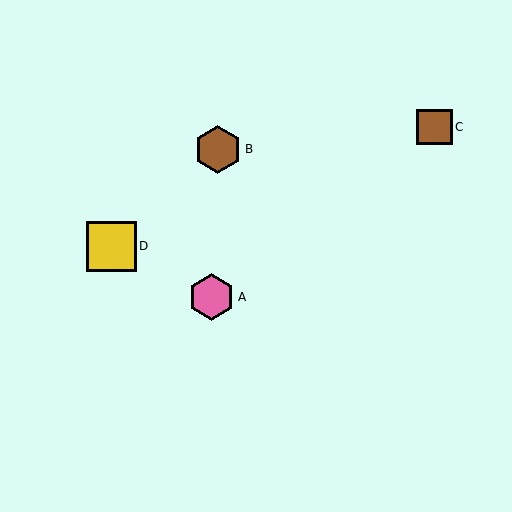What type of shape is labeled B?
Shape B is a brown hexagon.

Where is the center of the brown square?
The center of the brown square is at (434, 127).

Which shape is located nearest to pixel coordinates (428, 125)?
The brown square (labeled C) at (434, 127) is nearest to that location.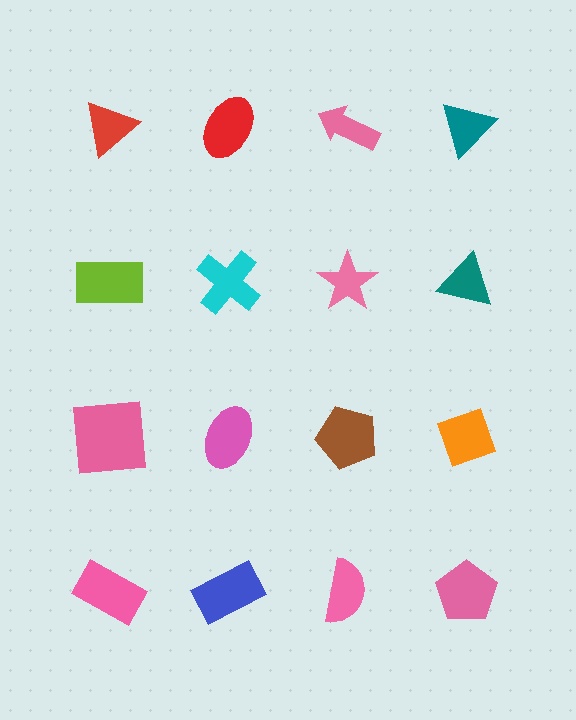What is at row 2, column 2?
A cyan cross.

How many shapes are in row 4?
4 shapes.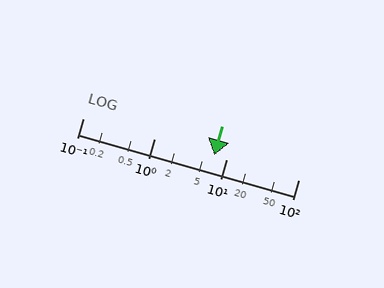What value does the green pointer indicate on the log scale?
The pointer indicates approximately 6.8.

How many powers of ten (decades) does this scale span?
The scale spans 3 decades, from 0.1 to 100.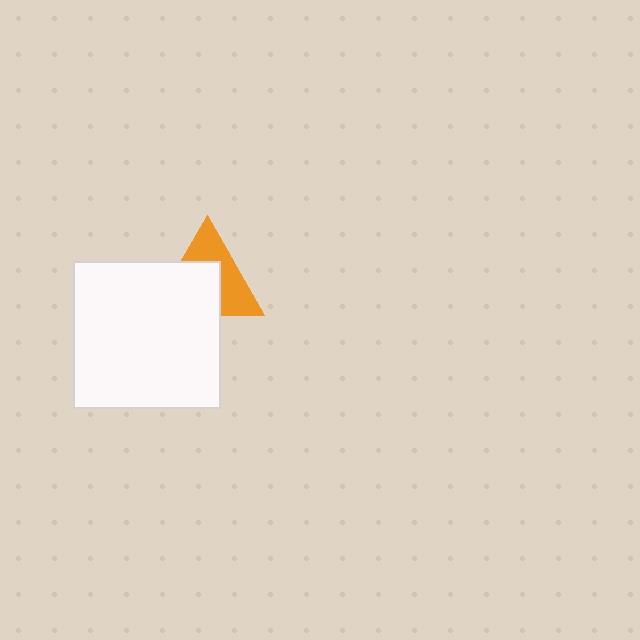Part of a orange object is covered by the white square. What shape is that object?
It is a triangle.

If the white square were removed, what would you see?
You would see the complete orange triangle.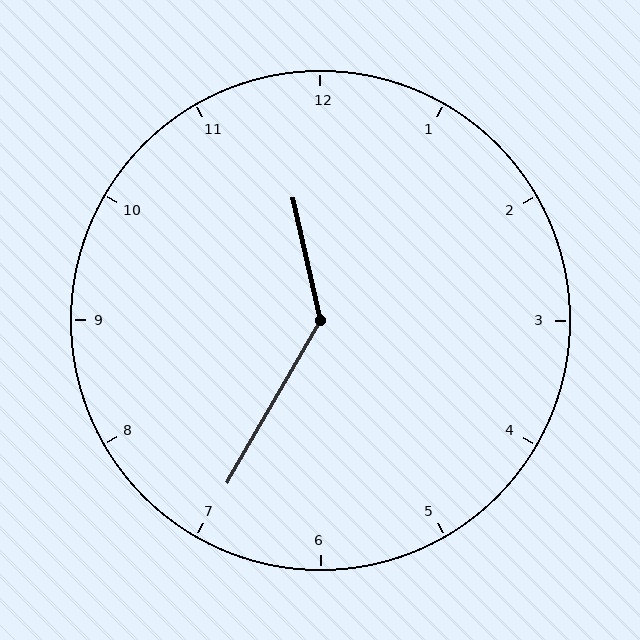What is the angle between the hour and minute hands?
Approximately 138 degrees.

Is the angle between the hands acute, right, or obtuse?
It is obtuse.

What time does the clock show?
11:35.